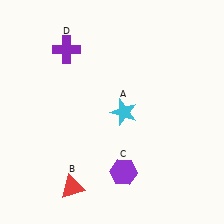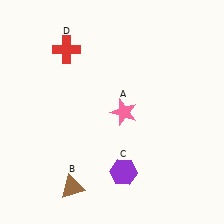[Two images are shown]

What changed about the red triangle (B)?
In Image 1, B is red. In Image 2, it changed to brown.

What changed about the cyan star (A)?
In Image 1, A is cyan. In Image 2, it changed to pink.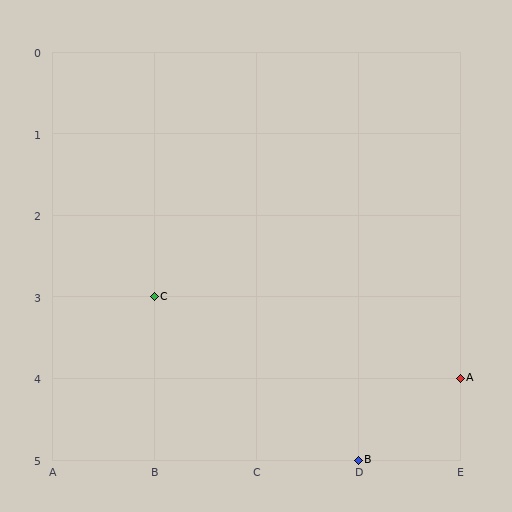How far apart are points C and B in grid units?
Points C and B are 2 columns and 2 rows apart (about 2.8 grid units diagonally).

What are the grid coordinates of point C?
Point C is at grid coordinates (B, 3).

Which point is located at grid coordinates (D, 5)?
Point B is at (D, 5).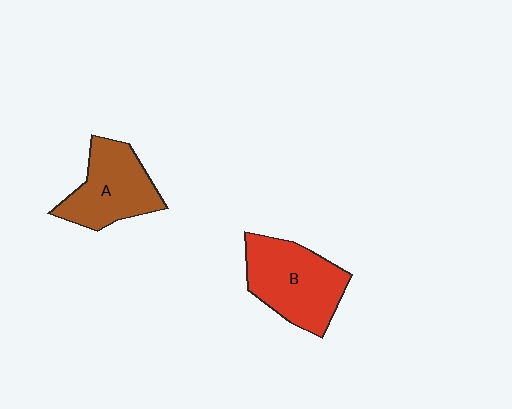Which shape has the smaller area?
Shape A (brown).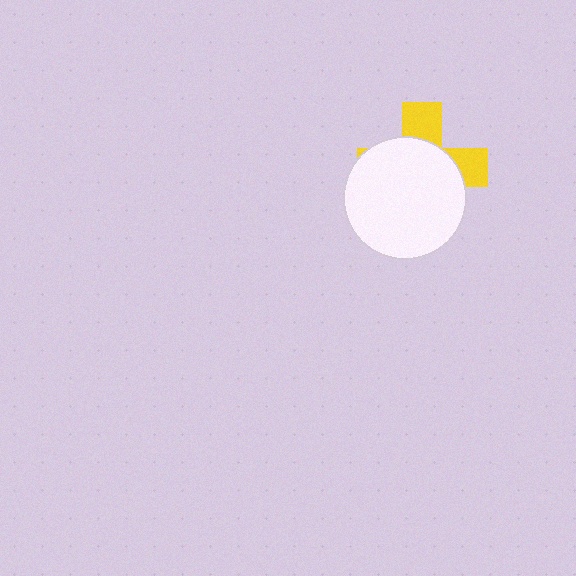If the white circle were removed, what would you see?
You would see the complete yellow cross.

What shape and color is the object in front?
The object in front is a white circle.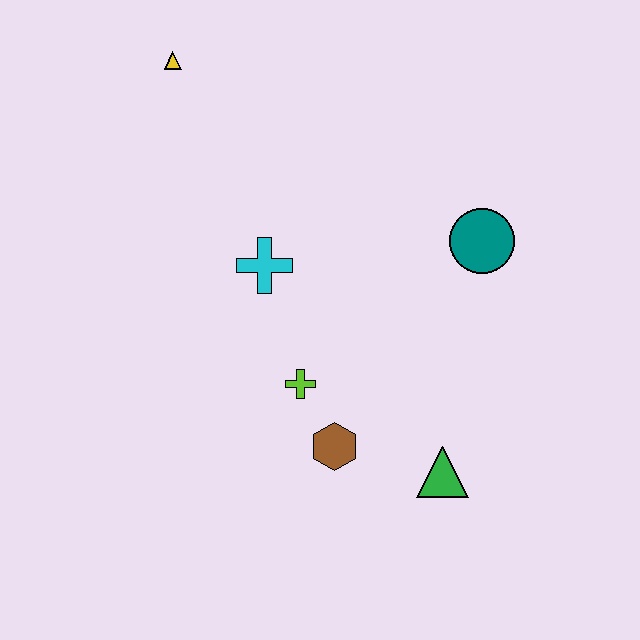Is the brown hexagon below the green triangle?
No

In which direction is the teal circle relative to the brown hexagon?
The teal circle is above the brown hexagon.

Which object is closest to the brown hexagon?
The lime cross is closest to the brown hexagon.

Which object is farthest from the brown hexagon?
The yellow triangle is farthest from the brown hexagon.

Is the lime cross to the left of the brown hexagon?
Yes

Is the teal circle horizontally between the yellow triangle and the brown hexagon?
No